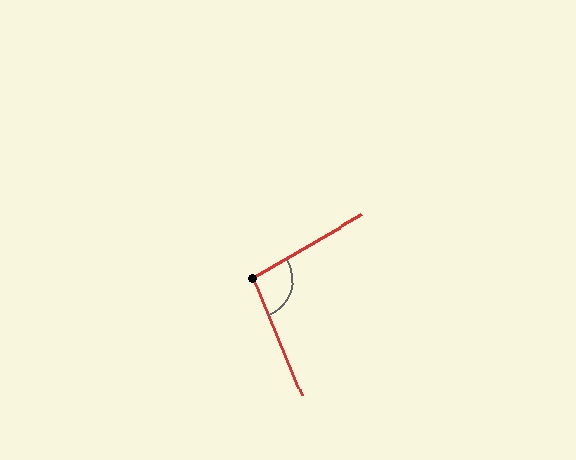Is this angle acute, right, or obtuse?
It is obtuse.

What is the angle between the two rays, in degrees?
Approximately 98 degrees.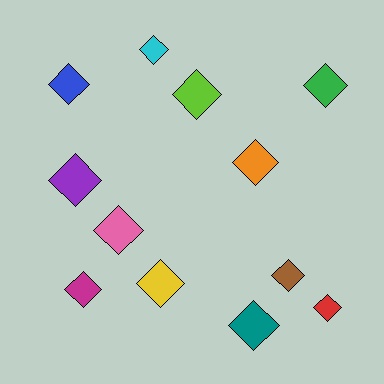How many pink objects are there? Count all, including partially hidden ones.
There is 1 pink object.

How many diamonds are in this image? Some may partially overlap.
There are 12 diamonds.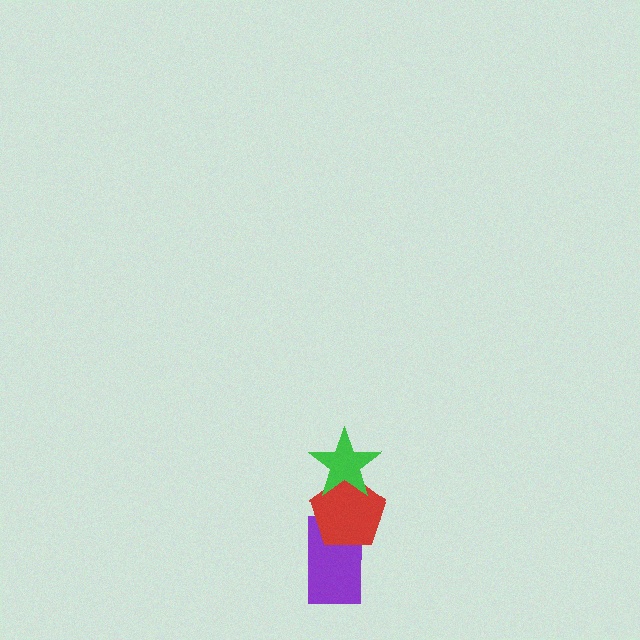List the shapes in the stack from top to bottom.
From top to bottom: the green star, the red pentagon, the purple rectangle.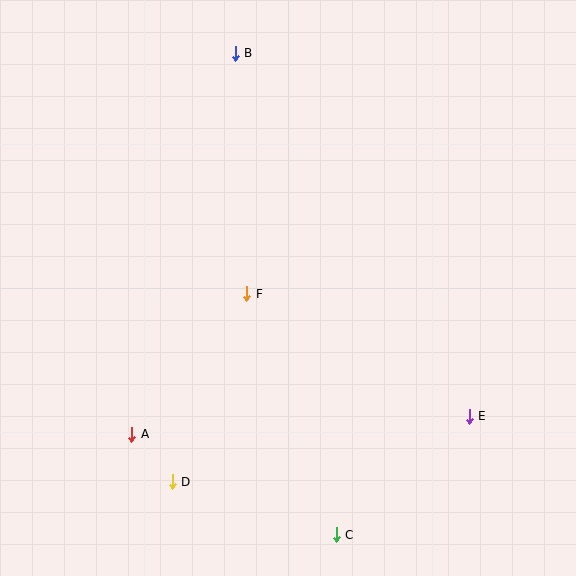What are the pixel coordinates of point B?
Point B is at (235, 53).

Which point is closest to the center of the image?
Point F at (247, 294) is closest to the center.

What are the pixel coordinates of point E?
Point E is at (469, 416).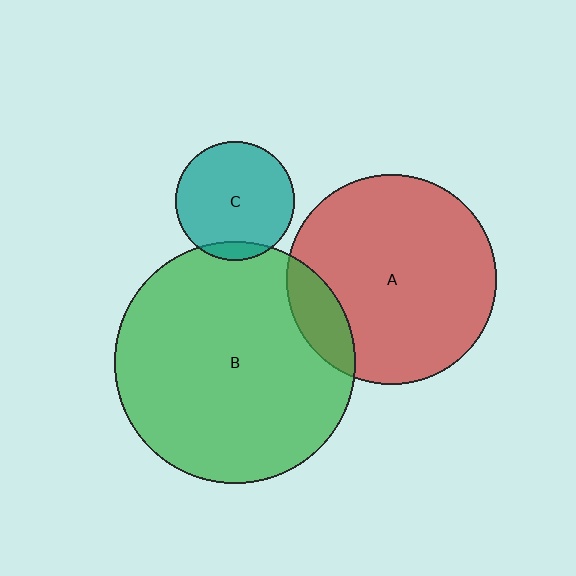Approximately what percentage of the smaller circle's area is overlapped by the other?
Approximately 10%.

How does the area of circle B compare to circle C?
Approximately 4.1 times.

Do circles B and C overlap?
Yes.